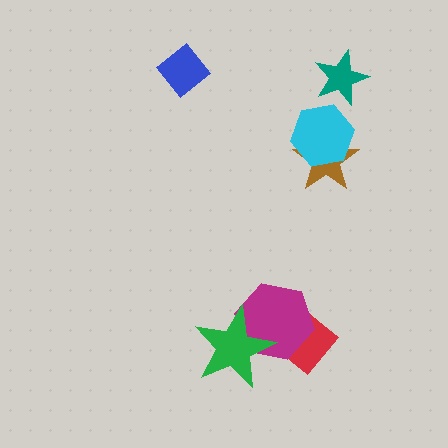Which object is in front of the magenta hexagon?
The green star is in front of the magenta hexagon.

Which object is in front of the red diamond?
The magenta hexagon is in front of the red diamond.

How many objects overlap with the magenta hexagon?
2 objects overlap with the magenta hexagon.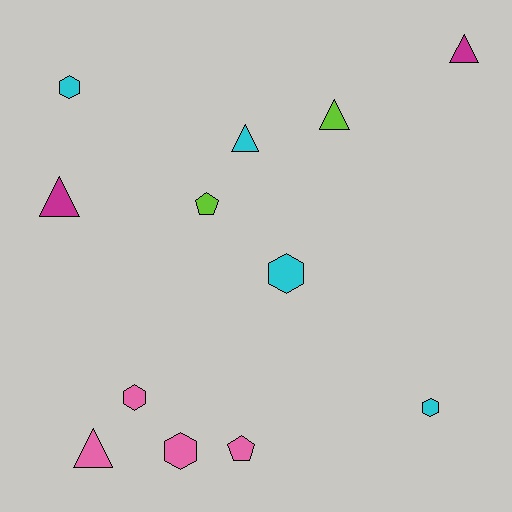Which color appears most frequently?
Pink, with 4 objects.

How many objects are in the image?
There are 12 objects.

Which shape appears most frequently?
Triangle, with 5 objects.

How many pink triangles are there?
There is 1 pink triangle.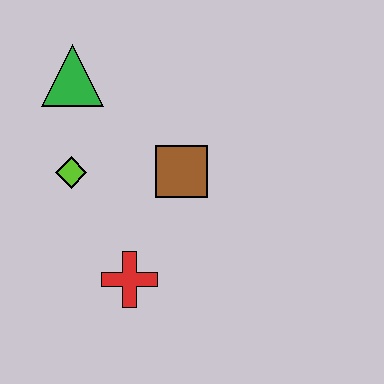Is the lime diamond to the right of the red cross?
No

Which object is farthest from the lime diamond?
The red cross is farthest from the lime diamond.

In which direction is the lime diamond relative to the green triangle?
The lime diamond is below the green triangle.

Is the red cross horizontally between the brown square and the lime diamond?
Yes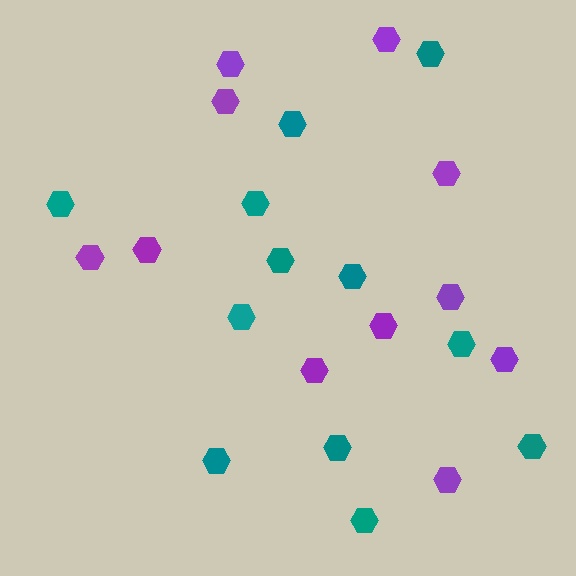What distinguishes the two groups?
There are 2 groups: one group of purple hexagons (11) and one group of teal hexagons (12).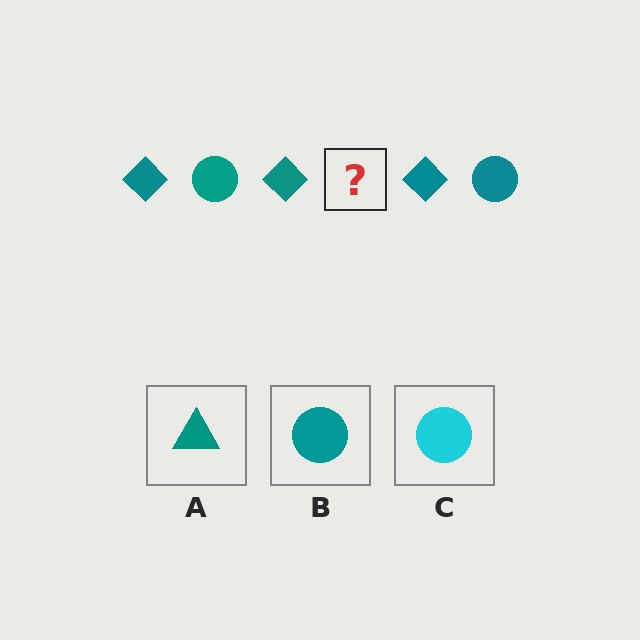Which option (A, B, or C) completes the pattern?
B.